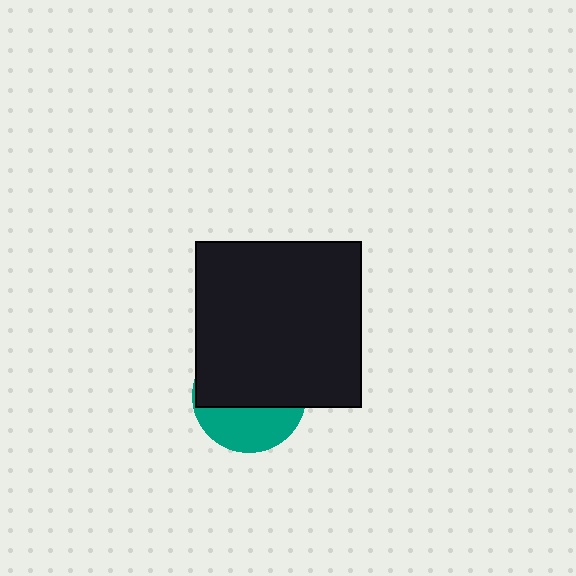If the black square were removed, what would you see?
You would see the complete teal circle.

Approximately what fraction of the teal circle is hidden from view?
Roughly 62% of the teal circle is hidden behind the black square.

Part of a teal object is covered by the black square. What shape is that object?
It is a circle.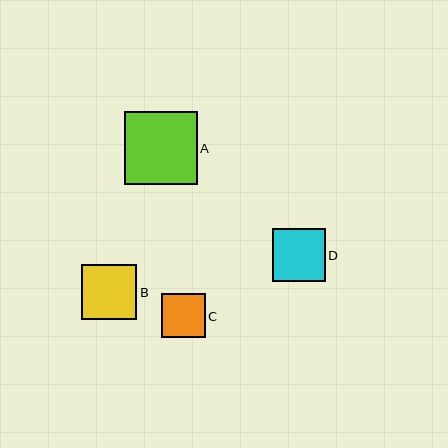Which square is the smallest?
Square C is the smallest with a size of approximately 44 pixels.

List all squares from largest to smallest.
From largest to smallest: A, B, D, C.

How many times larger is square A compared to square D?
Square A is approximately 1.4 times the size of square D.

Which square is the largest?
Square A is the largest with a size of approximately 73 pixels.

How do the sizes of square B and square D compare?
Square B and square D are approximately the same size.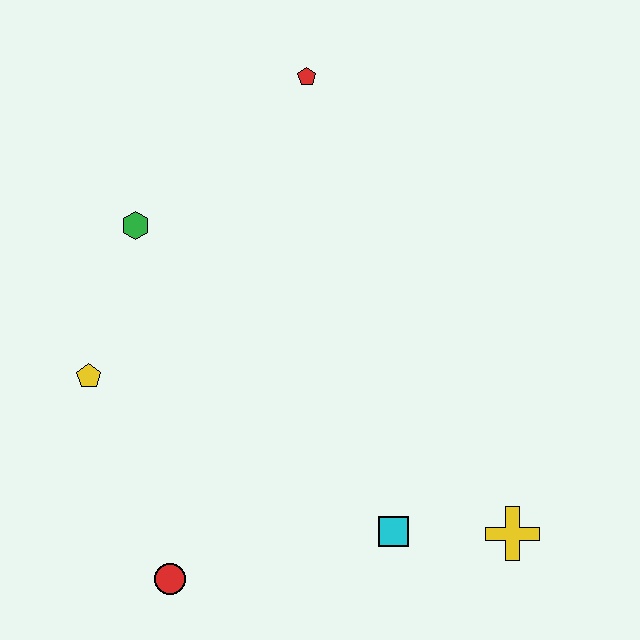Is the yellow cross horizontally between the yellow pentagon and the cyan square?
No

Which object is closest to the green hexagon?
The yellow pentagon is closest to the green hexagon.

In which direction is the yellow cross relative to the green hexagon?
The yellow cross is to the right of the green hexagon.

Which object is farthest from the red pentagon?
The red circle is farthest from the red pentagon.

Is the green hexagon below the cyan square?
No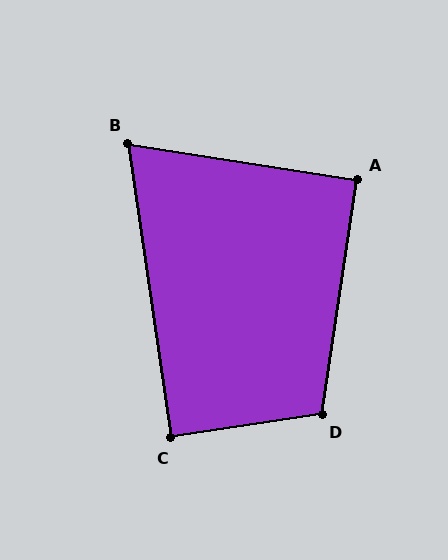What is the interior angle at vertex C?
Approximately 90 degrees (approximately right).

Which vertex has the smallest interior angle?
B, at approximately 73 degrees.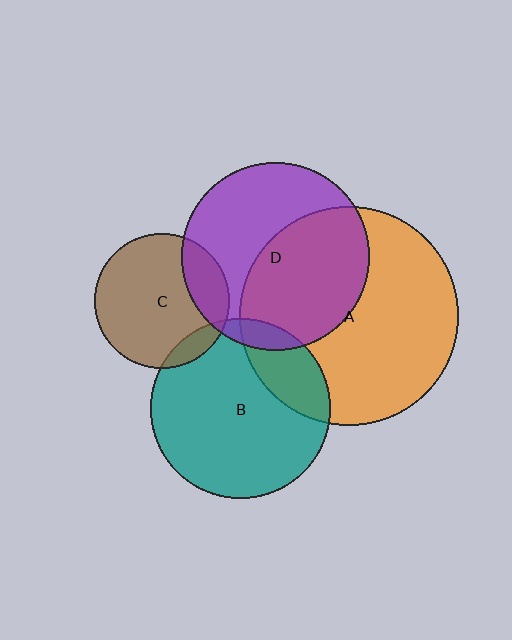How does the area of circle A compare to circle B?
Approximately 1.5 times.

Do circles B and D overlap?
Yes.